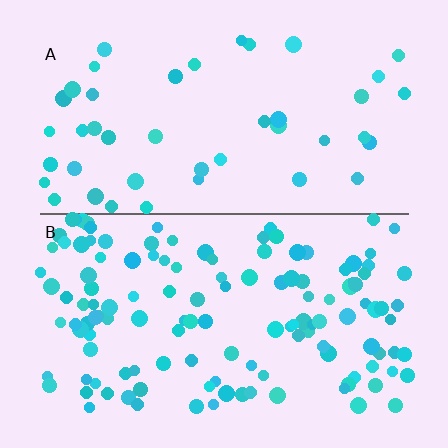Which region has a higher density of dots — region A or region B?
B (the bottom).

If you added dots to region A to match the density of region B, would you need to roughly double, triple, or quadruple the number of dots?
Approximately triple.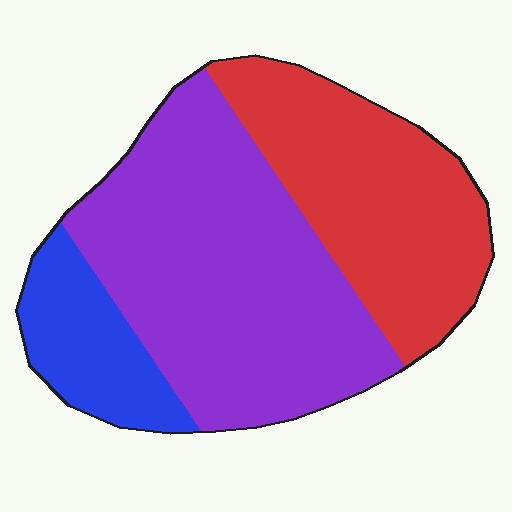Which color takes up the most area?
Purple, at roughly 50%.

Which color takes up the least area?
Blue, at roughly 15%.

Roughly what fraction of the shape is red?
Red takes up about one third (1/3) of the shape.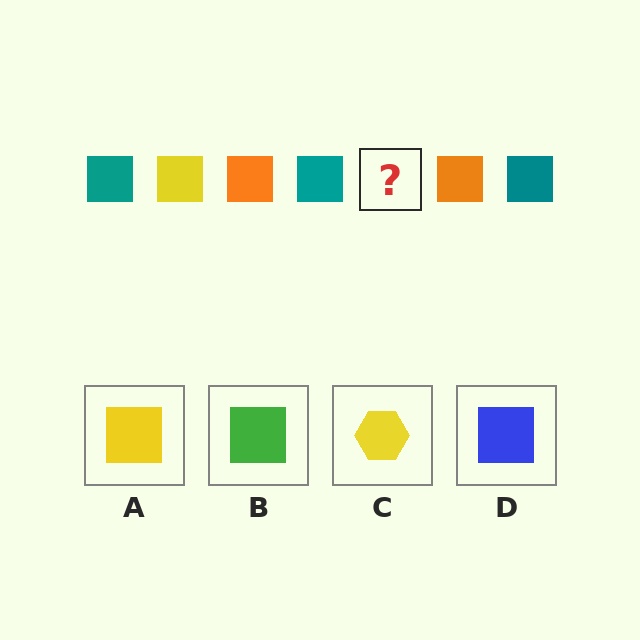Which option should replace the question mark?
Option A.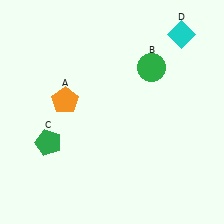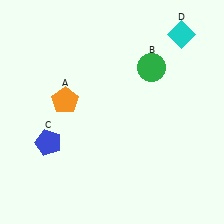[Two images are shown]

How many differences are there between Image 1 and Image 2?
There is 1 difference between the two images.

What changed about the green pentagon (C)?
In Image 1, C is green. In Image 2, it changed to blue.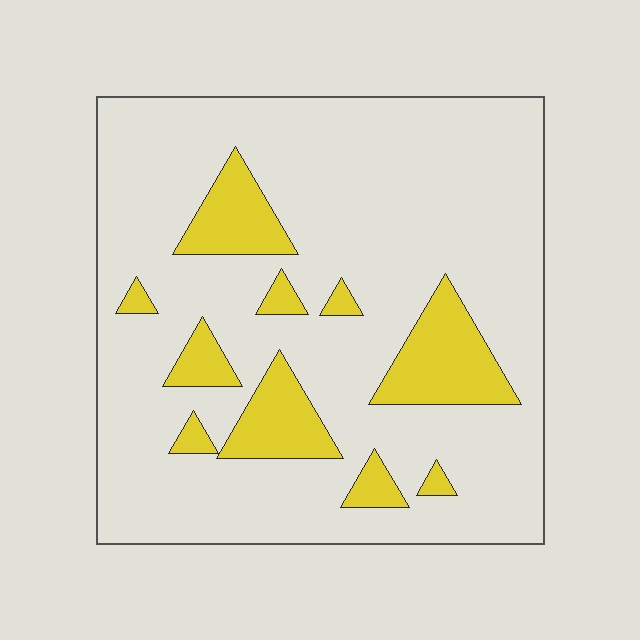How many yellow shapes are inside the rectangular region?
10.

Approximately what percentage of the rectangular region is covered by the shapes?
Approximately 15%.